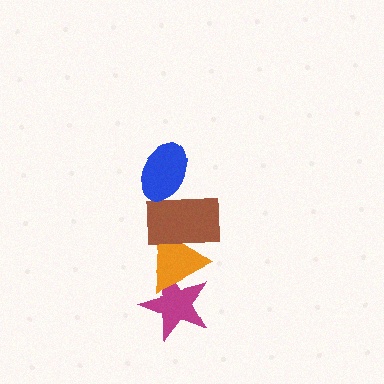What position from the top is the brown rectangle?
The brown rectangle is 2nd from the top.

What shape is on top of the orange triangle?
The brown rectangle is on top of the orange triangle.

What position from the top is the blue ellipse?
The blue ellipse is 1st from the top.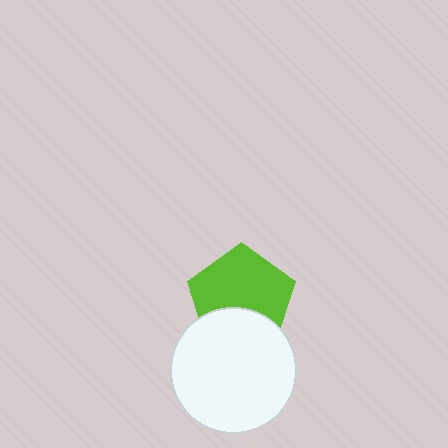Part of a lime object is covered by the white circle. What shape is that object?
It is a pentagon.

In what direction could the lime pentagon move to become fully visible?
The lime pentagon could move up. That would shift it out from behind the white circle entirely.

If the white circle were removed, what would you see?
You would see the complete lime pentagon.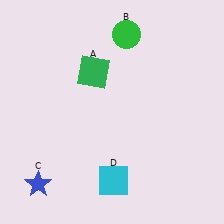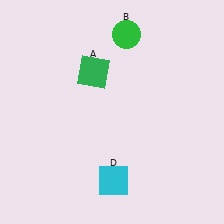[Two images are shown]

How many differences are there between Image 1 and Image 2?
There is 1 difference between the two images.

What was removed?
The blue star (C) was removed in Image 2.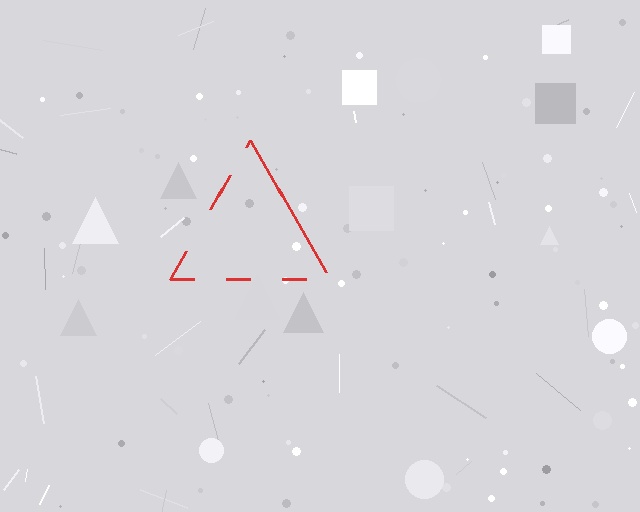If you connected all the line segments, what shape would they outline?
They would outline a triangle.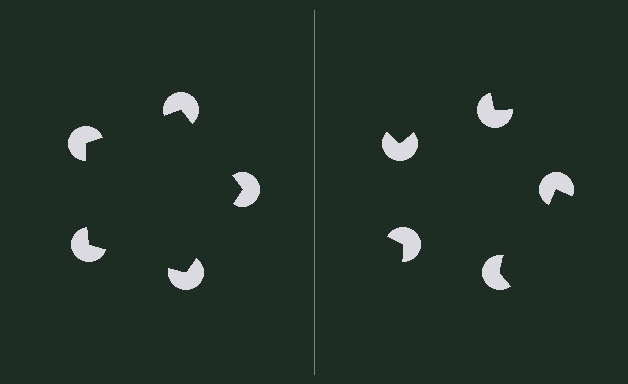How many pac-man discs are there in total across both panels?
10 — 5 on each side.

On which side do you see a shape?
An illusory pentagon appears on the left side. On the right side the wedge cuts are rotated, so no coherent shape forms.